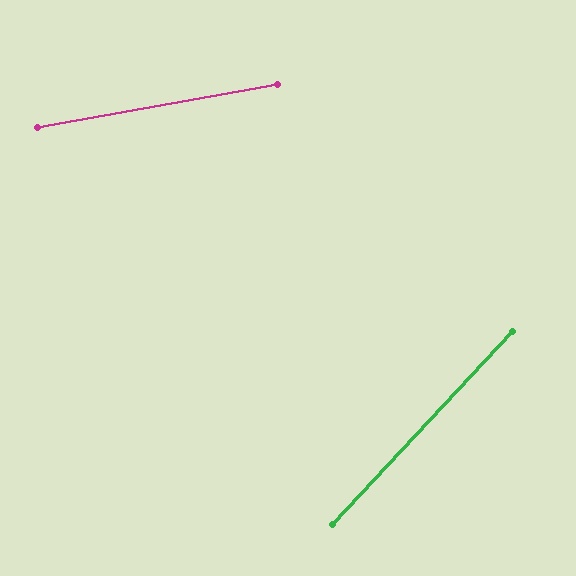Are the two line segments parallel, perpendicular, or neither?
Neither parallel nor perpendicular — they differ by about 37°.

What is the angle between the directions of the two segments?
Approximately 37 degrees.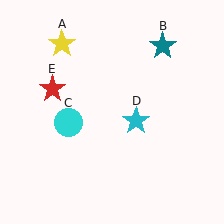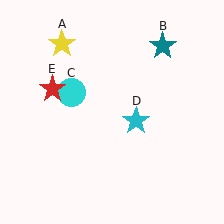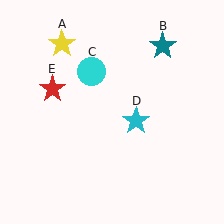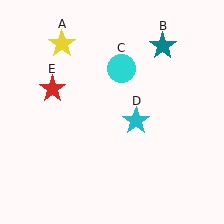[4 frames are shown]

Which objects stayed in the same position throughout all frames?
Yellow star (object A) and teal star (object B) and cyan star (object D) and red star (object E) remained stationary.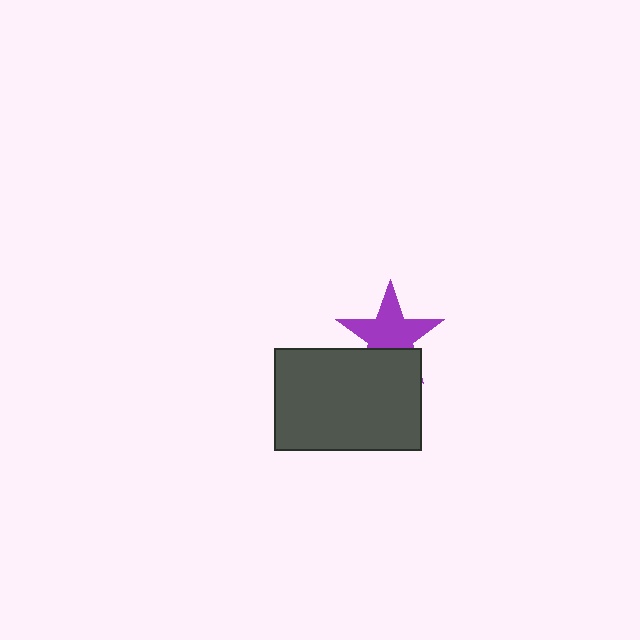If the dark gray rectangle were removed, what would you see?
You would see the complete purple star.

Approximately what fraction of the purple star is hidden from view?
Roughly 33% of the purple star is hidden behind the dark gray rectangle.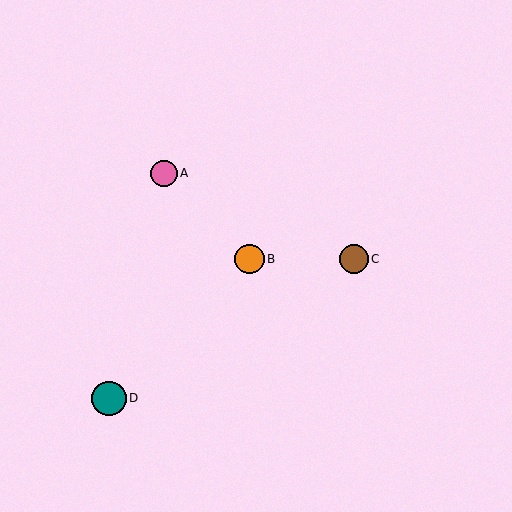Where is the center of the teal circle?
The center of the teal circle is at (109, 398).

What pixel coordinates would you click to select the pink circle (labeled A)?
Click at (164, 173) to select the pink circle A.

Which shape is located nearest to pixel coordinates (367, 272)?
The brown circle (labeled C) at (354, 259) is nearest to that location.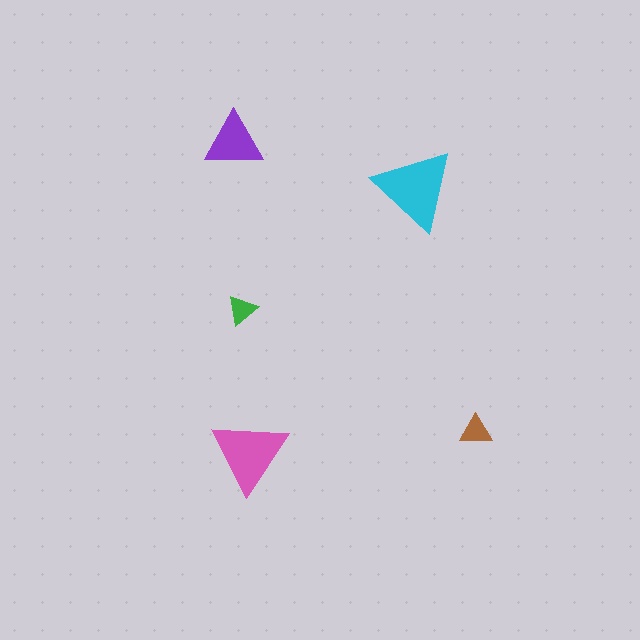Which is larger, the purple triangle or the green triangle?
The purple one.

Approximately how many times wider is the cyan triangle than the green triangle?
About 2.5 times wider.